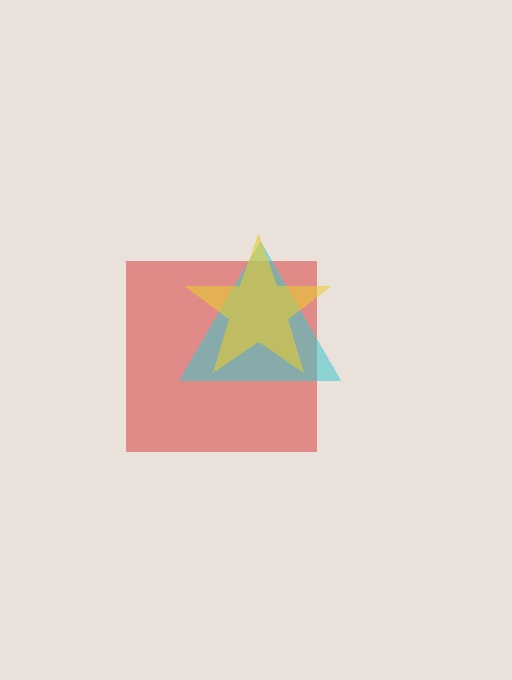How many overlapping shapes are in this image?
There are 3 overlapping shapes in the image.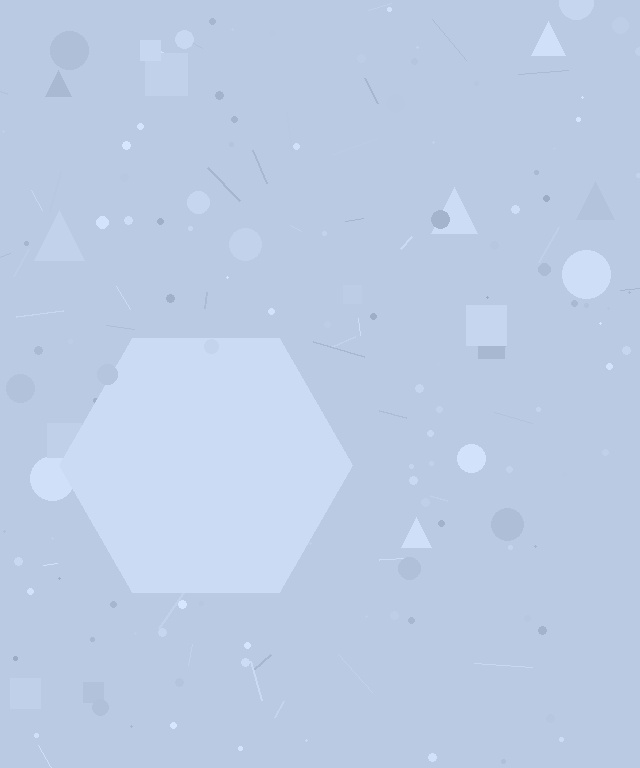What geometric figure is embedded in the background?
A hexagon is embedded in the background.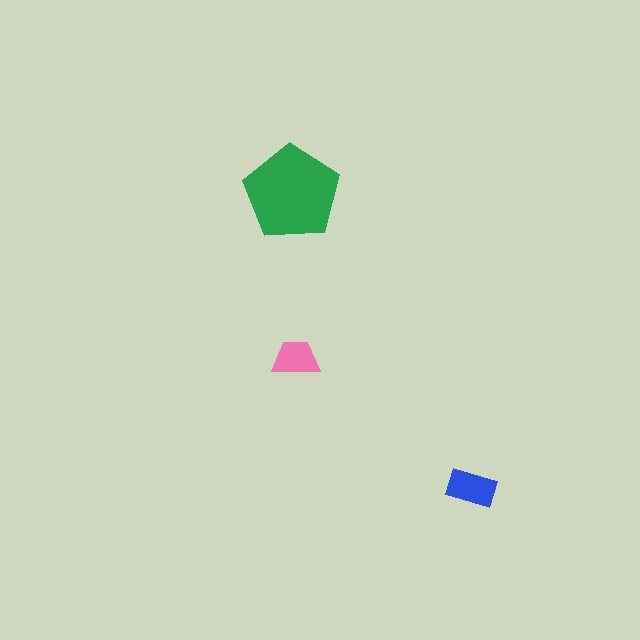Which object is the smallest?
The pink trapezoid.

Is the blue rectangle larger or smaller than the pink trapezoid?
Larger.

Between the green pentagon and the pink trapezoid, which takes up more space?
The green pentagon.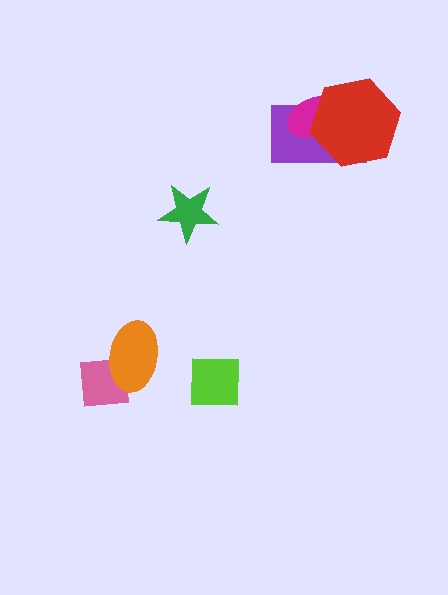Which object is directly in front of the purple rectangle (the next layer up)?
The magenta ellipse is directly in front of the purple rectangle.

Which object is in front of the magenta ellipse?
The red hexagon is in front of the magenta ellipse.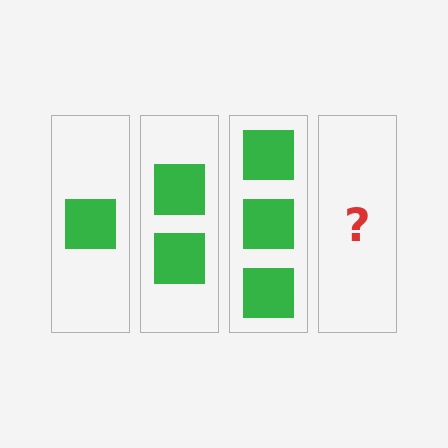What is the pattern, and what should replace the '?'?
The pattern is that each step adds one more square. The '?' should be 4 squares.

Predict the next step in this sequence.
The next step is 4 squares.